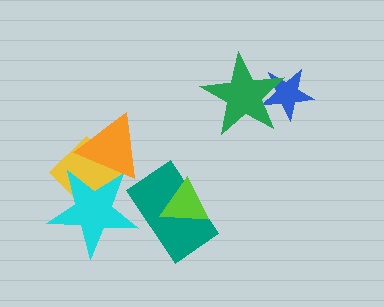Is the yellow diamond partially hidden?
Yes, it is partially covered by another shape.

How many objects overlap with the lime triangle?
1 object overlaps with the lime triangle.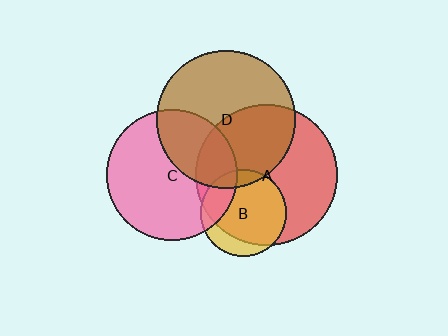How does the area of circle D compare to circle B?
Approximately 2.6 times.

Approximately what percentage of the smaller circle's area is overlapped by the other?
Approximately 80%.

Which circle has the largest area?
Circle A (red).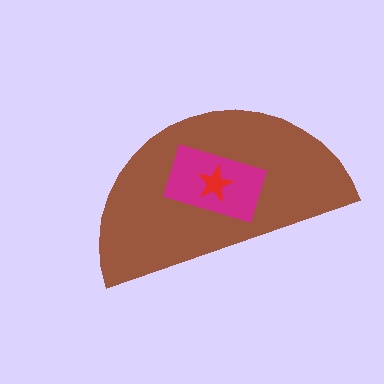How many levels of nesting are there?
3.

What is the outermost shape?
The brown semicircle.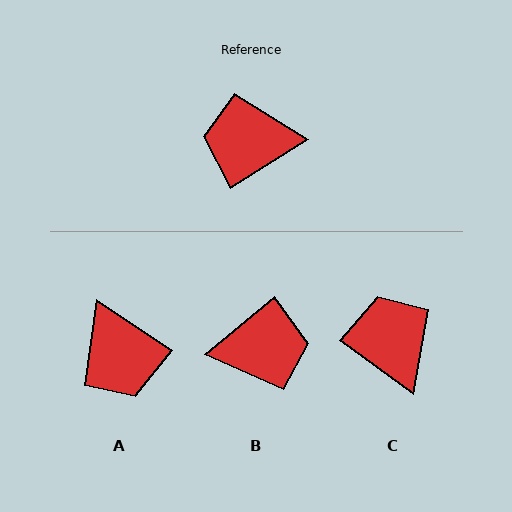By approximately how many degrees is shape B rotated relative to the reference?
Approximately 172 degrees clockwise.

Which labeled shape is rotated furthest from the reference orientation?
B, about 172 degrees away.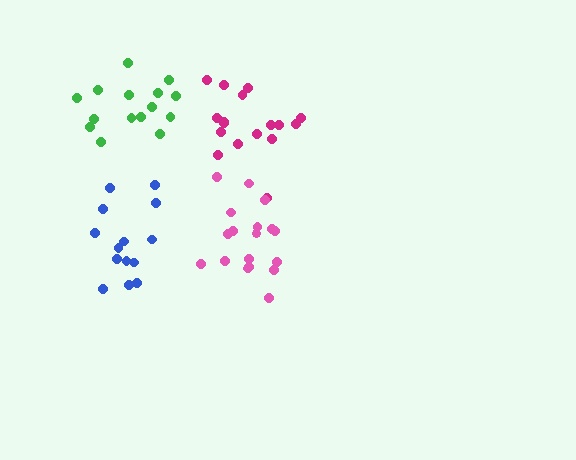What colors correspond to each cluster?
The clusters are colored: blue, magenta, green, pink.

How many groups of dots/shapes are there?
There are 4 groups.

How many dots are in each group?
Group 1: 14 dots, Group 2: 17 dots, Group 3: 15 dots, Group 4: 18 dots (64 total).